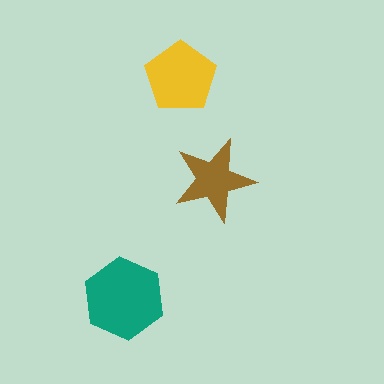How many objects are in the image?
There are 3 objects in the image.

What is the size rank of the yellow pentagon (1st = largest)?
2nd.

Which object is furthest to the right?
The brown star is rightmost.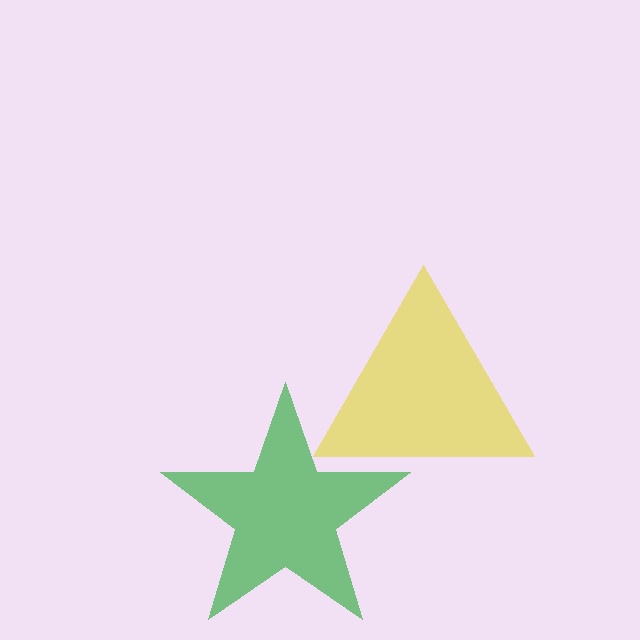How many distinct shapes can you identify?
There are 2 distinct shapes: a yellow triangle, a green star.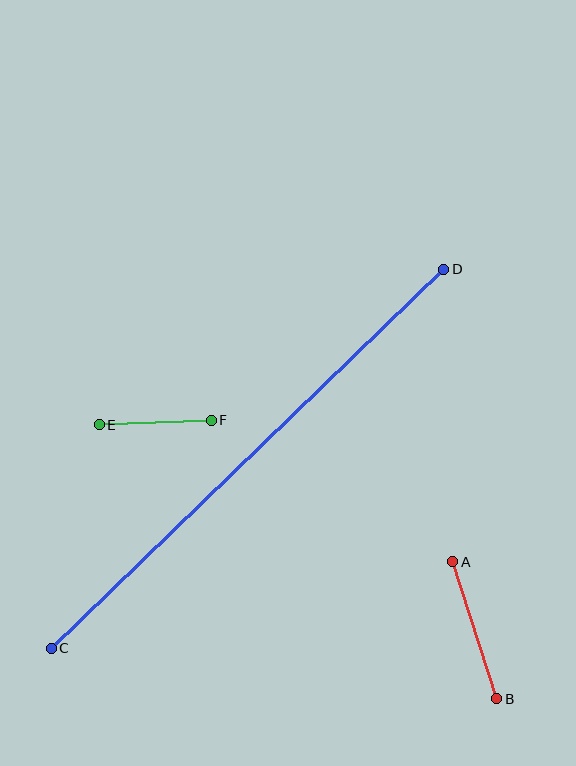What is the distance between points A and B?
The distance is approximately 144 pixels.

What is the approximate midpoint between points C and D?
The midpoint is at approximately (247, 459) pixels.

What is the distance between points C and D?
The distance is approximately 546 pixels.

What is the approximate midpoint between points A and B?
The midpoint is at approximately (475, 630) pixels.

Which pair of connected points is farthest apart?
Points C and D are farthest apart.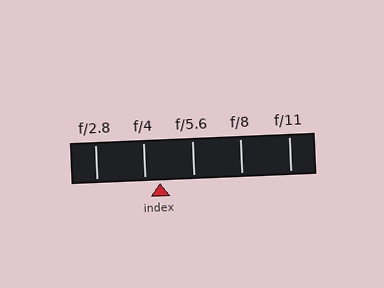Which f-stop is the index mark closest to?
The index mark is closest to f/4.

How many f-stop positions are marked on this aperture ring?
There are 5 f-stop positions marked.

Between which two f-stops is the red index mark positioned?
The index mark is between f/4 and f/5.6.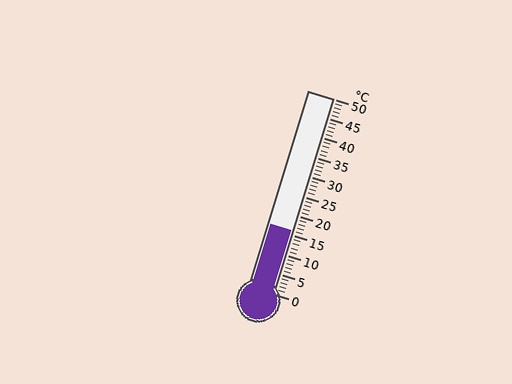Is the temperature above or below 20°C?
The temperature is below 20°C.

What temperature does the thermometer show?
The thermometer shows approximately 16°C.